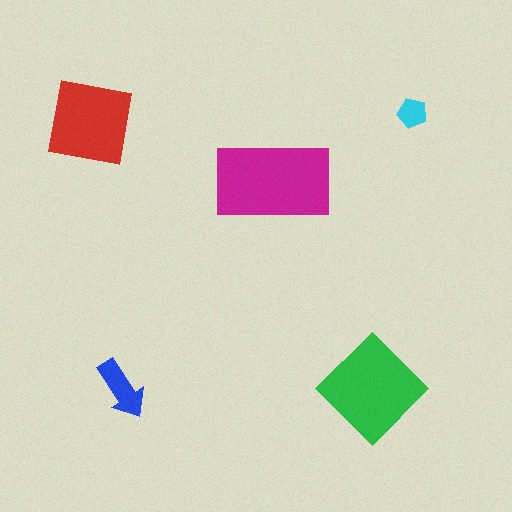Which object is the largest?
The magenta rectangle.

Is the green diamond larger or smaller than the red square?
Larger.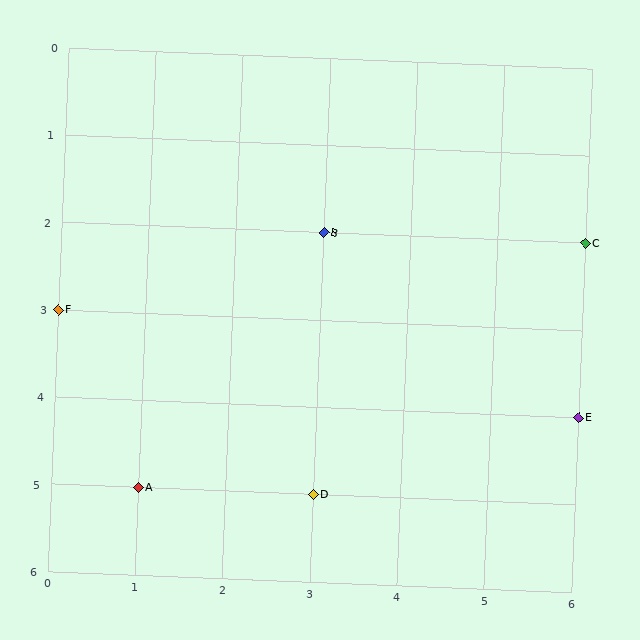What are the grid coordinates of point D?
Point D is at grid coordinates (3, 5).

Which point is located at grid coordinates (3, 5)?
Point D is at (3, 5).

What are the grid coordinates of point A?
Point A is at grid coordinates (1, 5).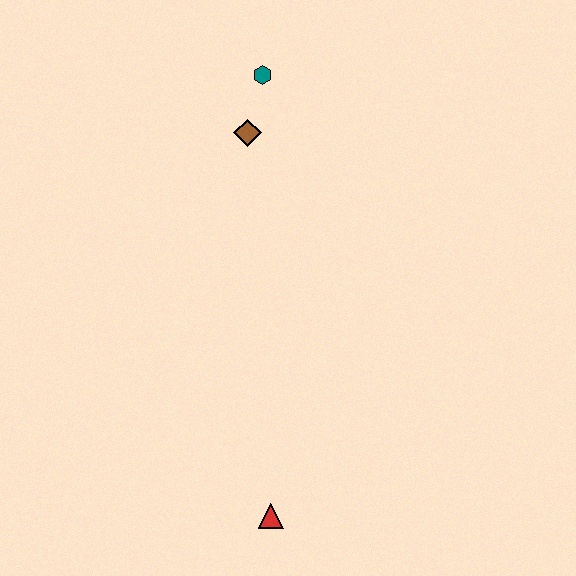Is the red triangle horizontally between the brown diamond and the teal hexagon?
No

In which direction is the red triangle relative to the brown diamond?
The red triangle is below the brown diamond.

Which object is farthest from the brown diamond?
The red triangle is farthest from the brown diamond.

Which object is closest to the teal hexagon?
The brown diamond is closest to the teal hexagon.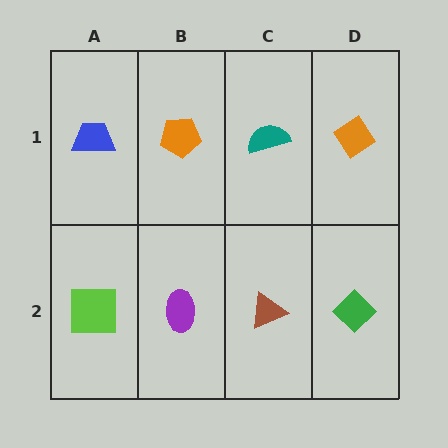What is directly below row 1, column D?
A green diamond.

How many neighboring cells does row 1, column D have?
2.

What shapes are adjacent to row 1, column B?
A purple ellipse (row 2, column B), a blue trapezoid (row 1, column A), a teal semicircle (row 1, column C).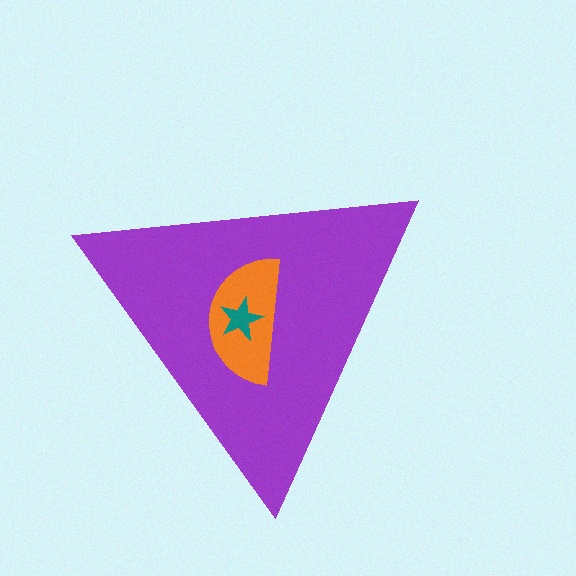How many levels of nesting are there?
3.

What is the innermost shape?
The teal star.